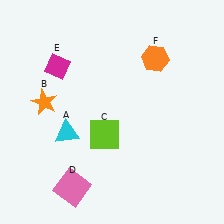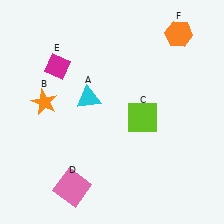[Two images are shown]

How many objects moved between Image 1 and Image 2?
3 objects moved between the two images.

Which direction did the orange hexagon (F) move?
The orange hexagon (F) moved up.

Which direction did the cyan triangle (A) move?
The cyan triangle (A) moved up.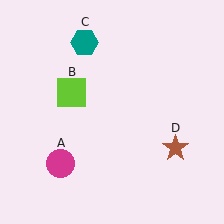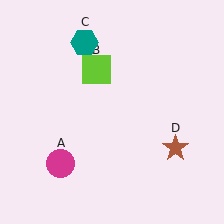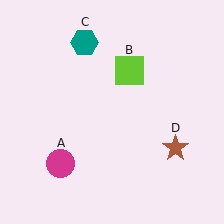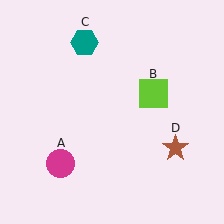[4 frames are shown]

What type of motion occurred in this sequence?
The lime square (object B) rotated clockwise around the center of the scene.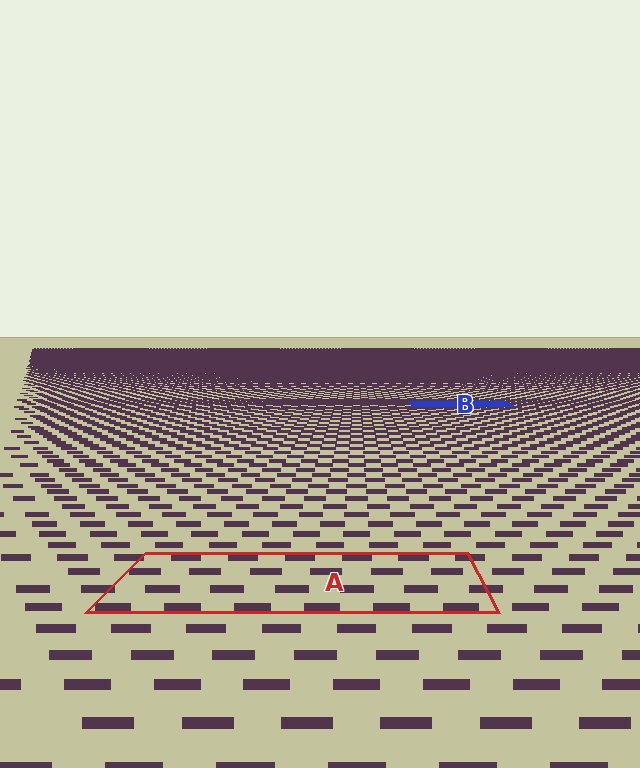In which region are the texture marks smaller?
The texture marks are smaller in region B, because it is farther away.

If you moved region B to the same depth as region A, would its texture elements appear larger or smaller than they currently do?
They would appear larger. At a closer depth, the same texture elements are projected at a bigger on-screen size.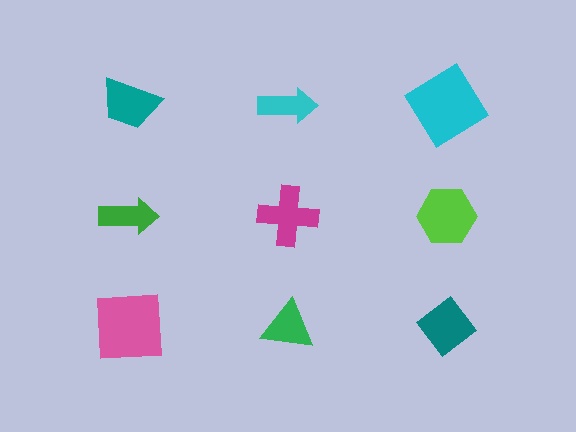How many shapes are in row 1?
3 shapes.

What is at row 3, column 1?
A pink square.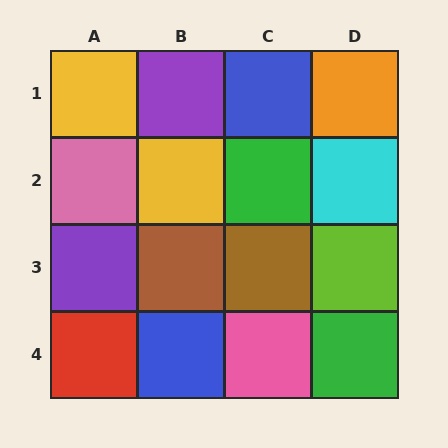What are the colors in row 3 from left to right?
Purple, brown, brown, lime.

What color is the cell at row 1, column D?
Orange.